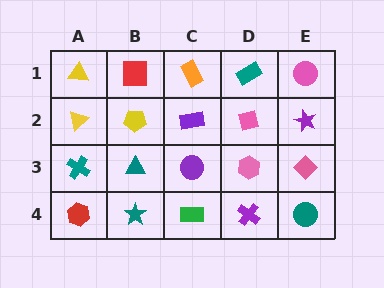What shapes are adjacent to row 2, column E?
A pink circle (row 1, column E), a pink diamond (row 3, column E), a pink square (row 2, column D).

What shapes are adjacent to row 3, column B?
A yellow pentagon (row 2, column B), a teal star (row 4, column B), a teal cross (row 3, column A), a purple circle (row 3, column C).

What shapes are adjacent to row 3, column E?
A purple star (row 2, column E), a teal circle (row 4, column E), a pink hexagon (row 3, column D).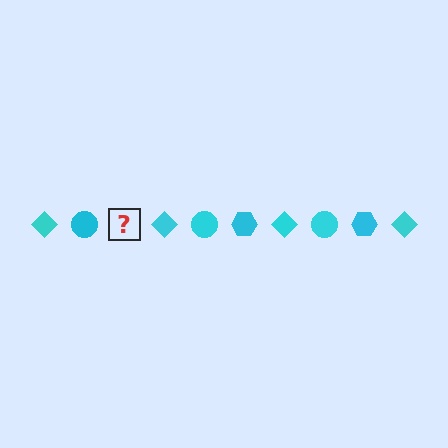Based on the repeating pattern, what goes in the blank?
The blank should be a cyan hexagon.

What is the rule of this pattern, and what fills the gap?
The rule is that the pattern cycles through diamond, circle, hexagon shapes in cyan. The gap should be filled with a cyan hexagon.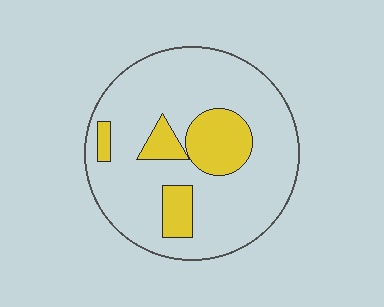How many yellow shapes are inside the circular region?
4.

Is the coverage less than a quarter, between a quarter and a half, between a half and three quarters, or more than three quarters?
Less than a quarter.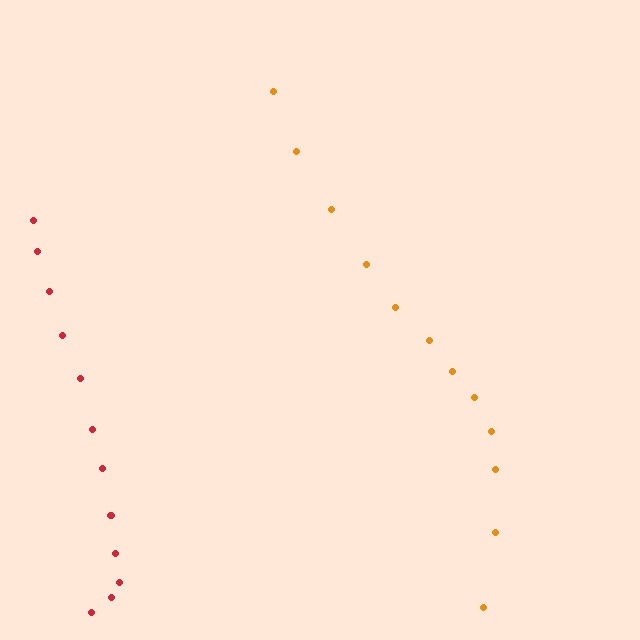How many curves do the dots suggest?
There are 2 distinct paths.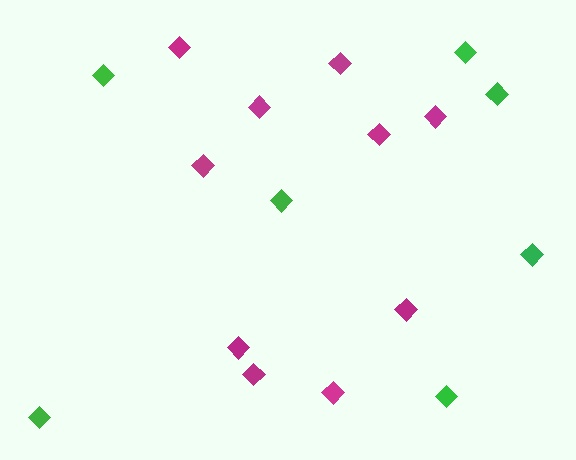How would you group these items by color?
There are 2 groups: one group of green diamonds (7) and one group of magenta diamonds (10).